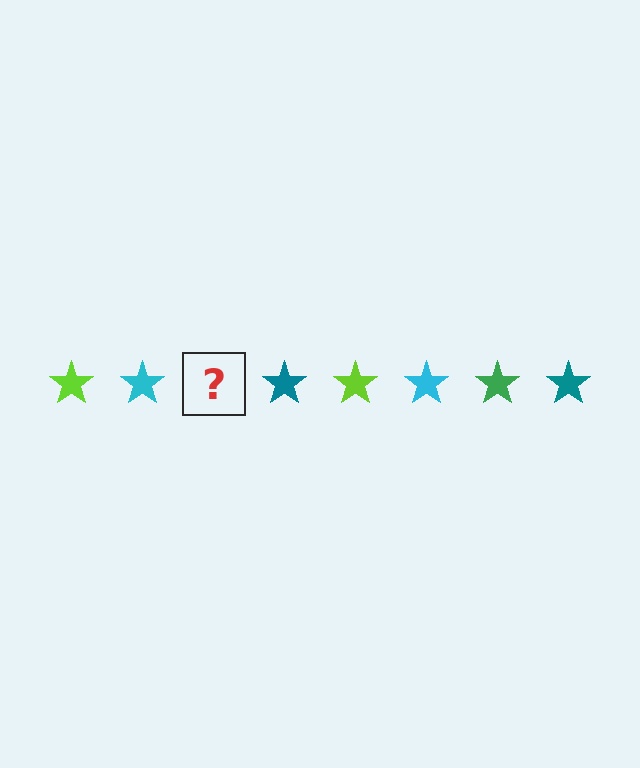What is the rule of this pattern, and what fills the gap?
The rule is that the pattern cycles through lime, cyan, green, teal stars. The gap should be filled with a green star.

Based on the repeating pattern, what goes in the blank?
The blank should be a green star.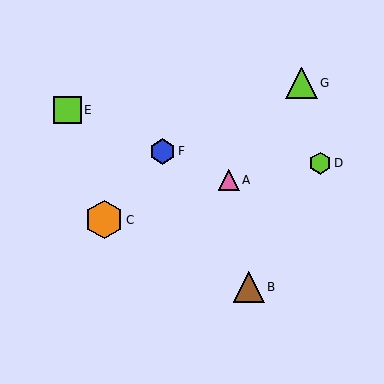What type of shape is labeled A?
Shape A is a pink triangle.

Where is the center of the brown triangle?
The center of the brown triangle is at (249, 287).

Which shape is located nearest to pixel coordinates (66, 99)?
The lime square (labeled E) at (67, 110) is nearest to that location.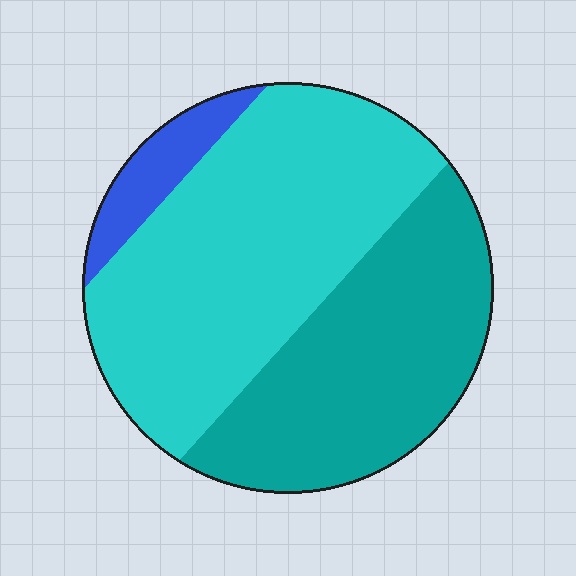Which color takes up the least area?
Blue, at roughly 10%.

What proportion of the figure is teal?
Teal takes up about two fifths (2/5) of the figure.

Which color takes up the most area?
Cyan, at roughly 55%.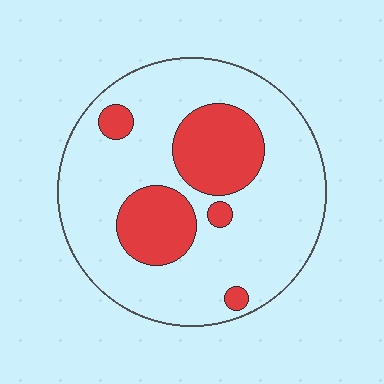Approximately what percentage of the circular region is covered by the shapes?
Approximately 25%.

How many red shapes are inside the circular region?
5.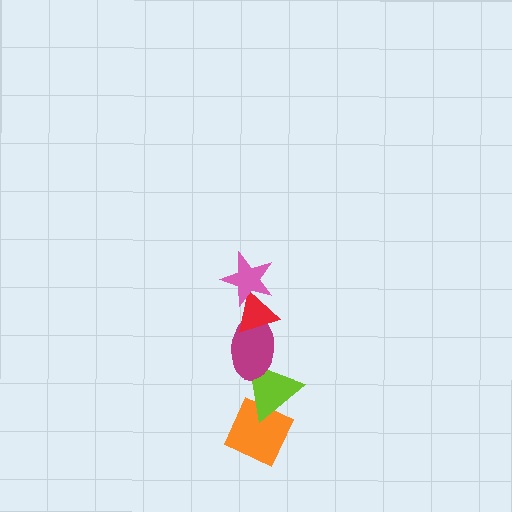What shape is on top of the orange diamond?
The lime triangle is on top of the orange diamond.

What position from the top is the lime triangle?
The lime triangle is 4th from the top.